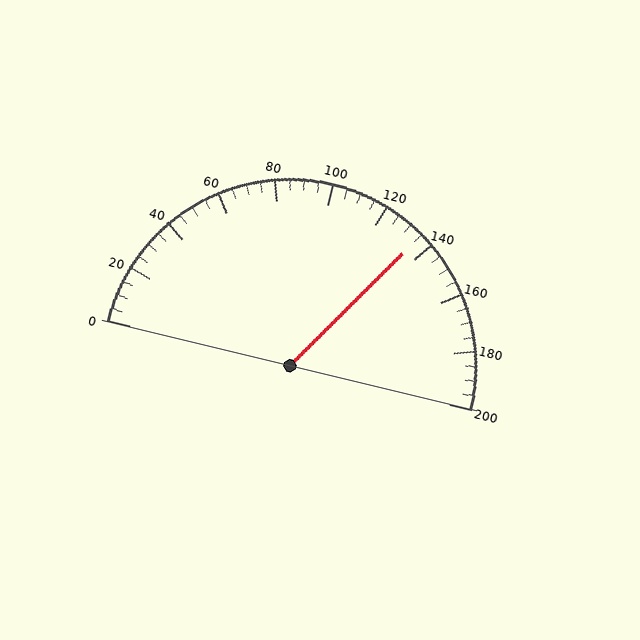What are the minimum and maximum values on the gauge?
The gauge ranges from 0 to 200.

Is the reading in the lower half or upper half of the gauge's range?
The reading is in the upper half of the range (0 to 200).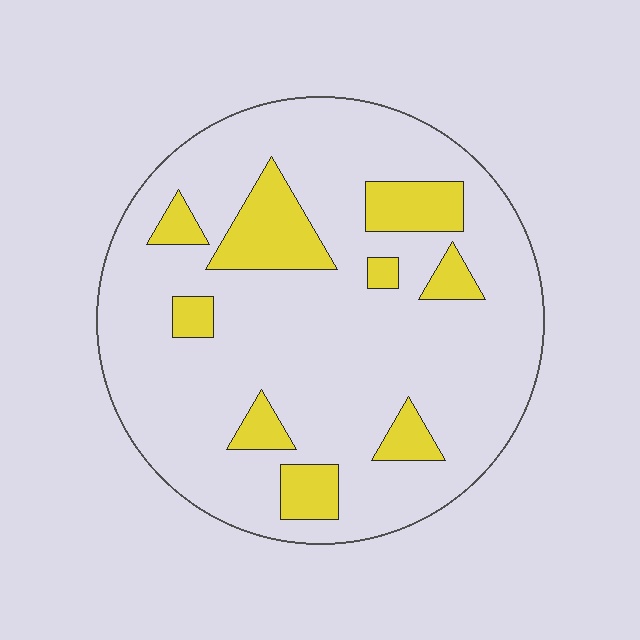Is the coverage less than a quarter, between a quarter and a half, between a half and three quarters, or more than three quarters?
Less than a quarter.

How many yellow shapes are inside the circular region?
9.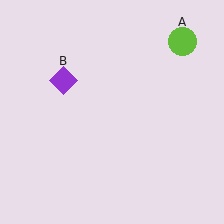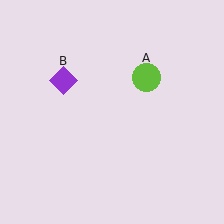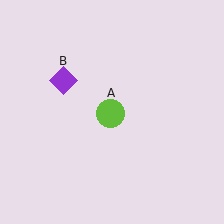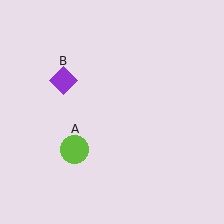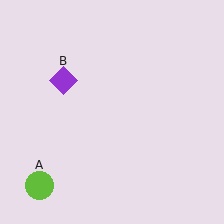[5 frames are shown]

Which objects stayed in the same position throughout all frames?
Purple diamond (object B) remained stationary.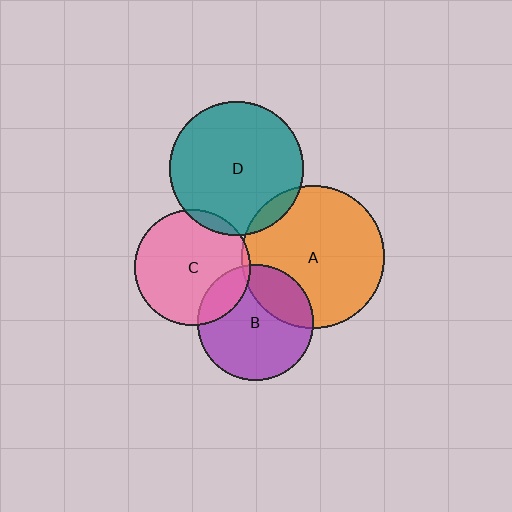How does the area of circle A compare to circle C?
Approximately 1.5 times.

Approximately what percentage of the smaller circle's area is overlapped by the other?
Approximately 5%.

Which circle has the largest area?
Circle A (orange).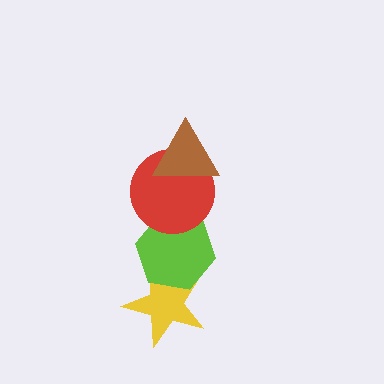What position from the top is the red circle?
The red circle is 2nd from the top.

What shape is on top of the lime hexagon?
The red circle is on top of the lime hexagon.